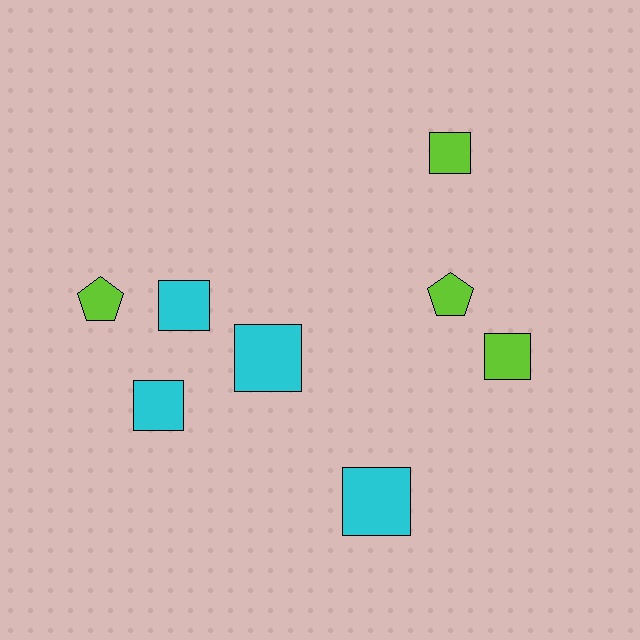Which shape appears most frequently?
Square, with 6 objects.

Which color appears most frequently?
Lime, with 4 objects.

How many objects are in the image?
There are 8 objects.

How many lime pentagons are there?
There are 2 lime pentagons.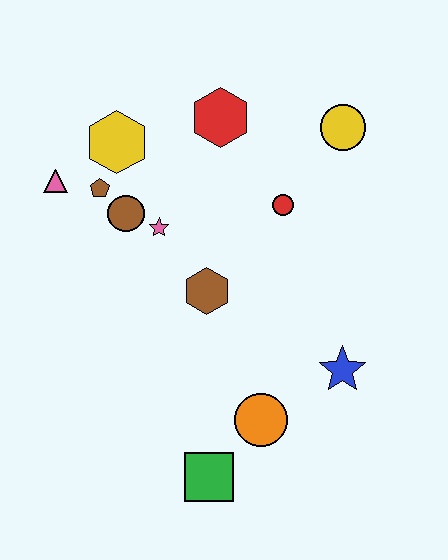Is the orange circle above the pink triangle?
No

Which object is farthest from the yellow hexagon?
The green square is farthest from the yellow hexagon.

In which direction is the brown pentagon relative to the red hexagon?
The brown pentagon is to the left of the red hexagon.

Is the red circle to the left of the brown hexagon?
No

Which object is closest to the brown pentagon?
The brown circle is closest to the brown pentagon.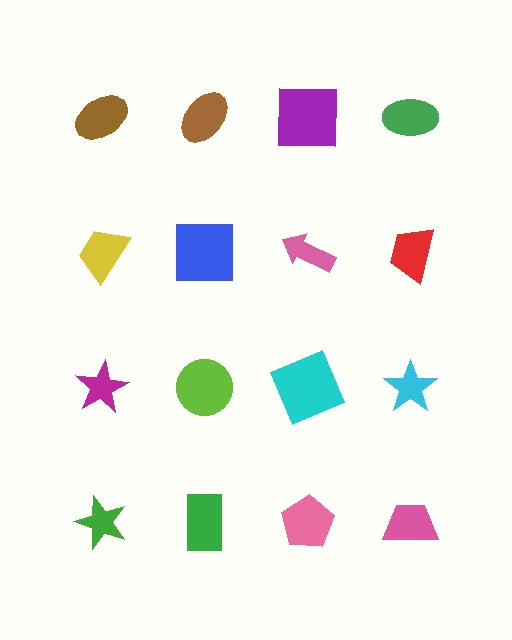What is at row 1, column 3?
A purple square.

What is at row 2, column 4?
A red trapezoid.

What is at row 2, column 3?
A pink arrow.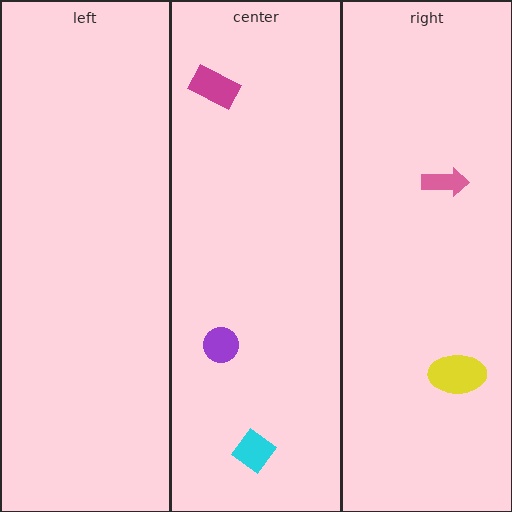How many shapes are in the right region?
2.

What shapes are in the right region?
The yellow ellipse, the pink arrow.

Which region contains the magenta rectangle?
The center region.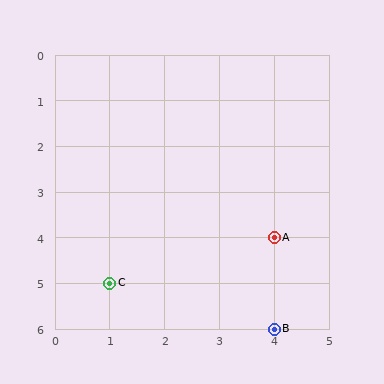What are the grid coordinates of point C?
Point C is at grid coordinates (1, 5).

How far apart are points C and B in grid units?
Points C and B are 3 columns and 1 row apart (about 3.2 grid units diagonally).